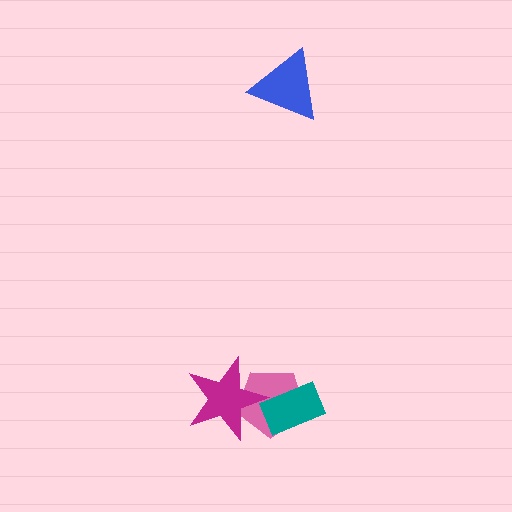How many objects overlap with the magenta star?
1 object overlaps with the magenta star.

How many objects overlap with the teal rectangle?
1 object overlaps with the teal rectangle.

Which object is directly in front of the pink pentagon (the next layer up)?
The magenta star is directly in front of the pink pentagon.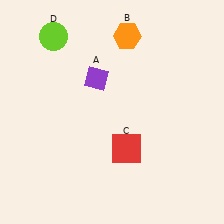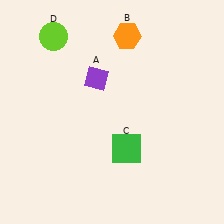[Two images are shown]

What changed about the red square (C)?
In Image 1, C is red. In Image 2, it changed to green.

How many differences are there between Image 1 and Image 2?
There is 1 difference between the two images.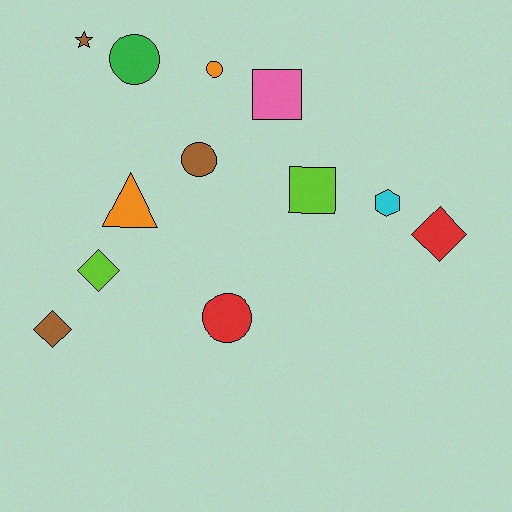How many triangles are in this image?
There is 1 triangle.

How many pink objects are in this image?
There is 1 pink object.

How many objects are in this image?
There are 12 objects.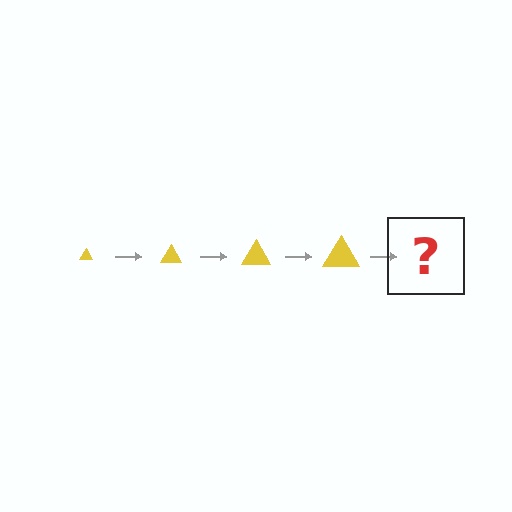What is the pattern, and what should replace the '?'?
The pattern is that the triangle gets progressively larger each step. The '?' should be a yellow triangle, larger than the previous one.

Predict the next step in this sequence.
The next step is a yellow triangle, larger than the previous one.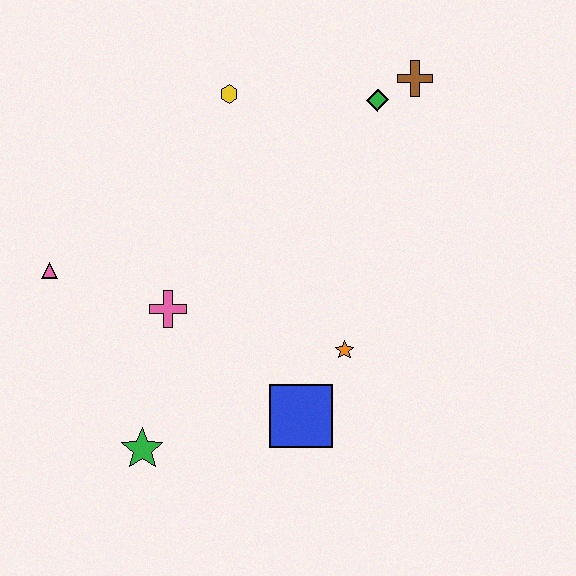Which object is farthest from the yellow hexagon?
The green star is farthest from the yellow hexagon.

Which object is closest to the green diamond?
The brown cross is closest to the green diamond.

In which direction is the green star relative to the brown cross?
The green star is below the brown cross.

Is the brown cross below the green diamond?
No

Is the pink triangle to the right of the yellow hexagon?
No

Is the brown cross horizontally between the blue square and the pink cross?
No